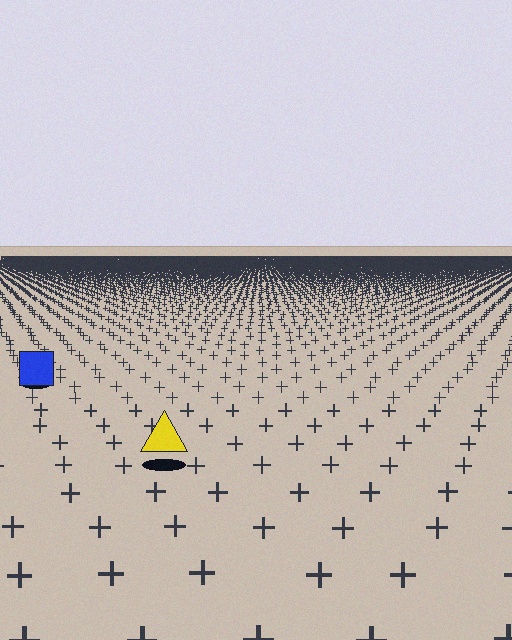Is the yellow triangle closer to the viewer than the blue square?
Yes. The yellow triangle is closer — you can tell from the texture gradient: the ground texture is coarser near it.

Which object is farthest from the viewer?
The blue square is farthest from the viewer. It appears smaller and the ground texture around it is denser.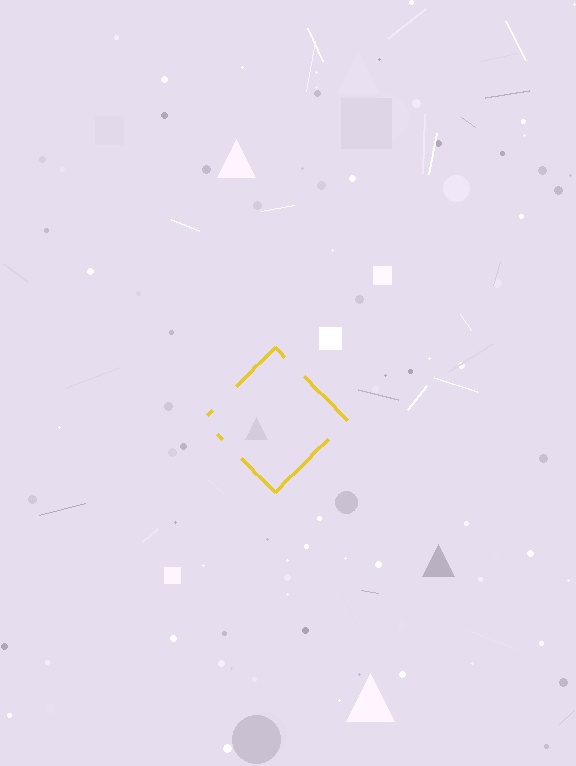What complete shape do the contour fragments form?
The contour fragments form a diamond.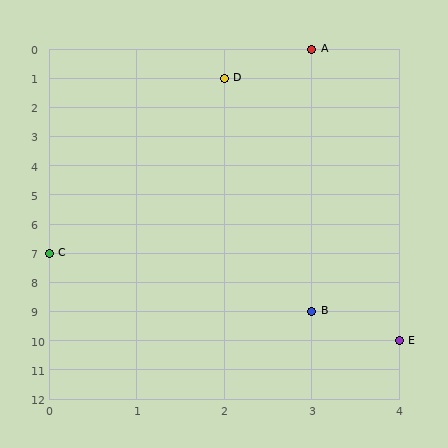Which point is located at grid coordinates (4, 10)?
Point E is at (4, 10).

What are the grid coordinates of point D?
Point D is at grid coordinates (2, 1).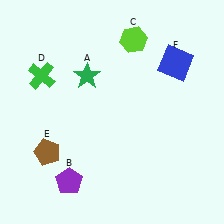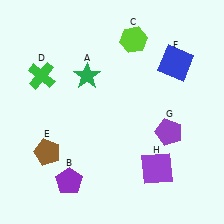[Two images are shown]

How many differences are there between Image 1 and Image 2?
There are 2 differences between the two images.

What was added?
A purple pentagon (G), a purple square (H) were added in Image 2.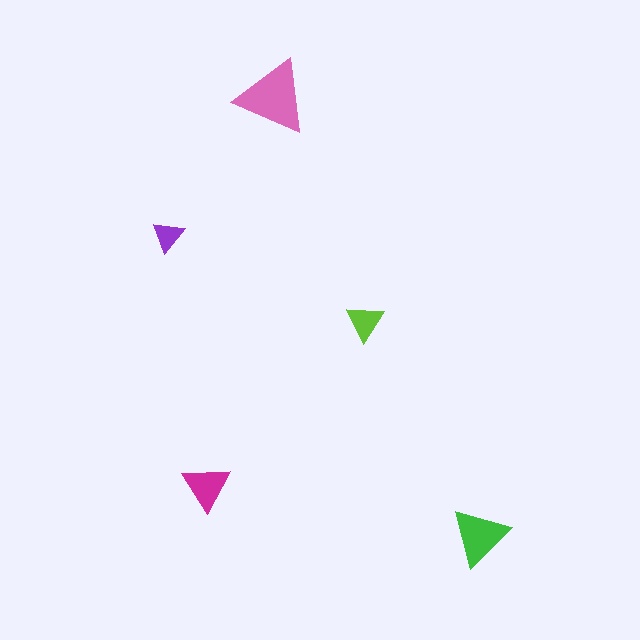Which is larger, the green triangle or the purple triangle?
The green one.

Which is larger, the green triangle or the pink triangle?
The pink one.